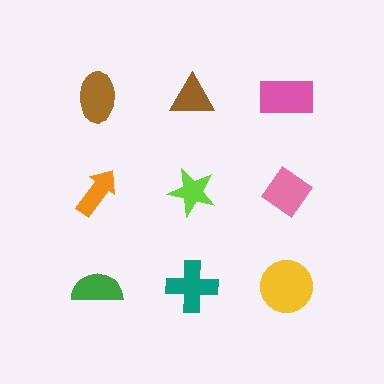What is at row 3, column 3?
A yellow circle.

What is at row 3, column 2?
A teal cross.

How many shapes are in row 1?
3 shapes.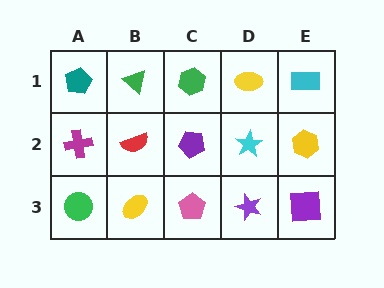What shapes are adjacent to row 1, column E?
A yellow hexagon (row 2, column E), a yellow ellipse (row 1, column D).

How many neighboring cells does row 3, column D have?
3.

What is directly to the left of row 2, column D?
A purple pentagon.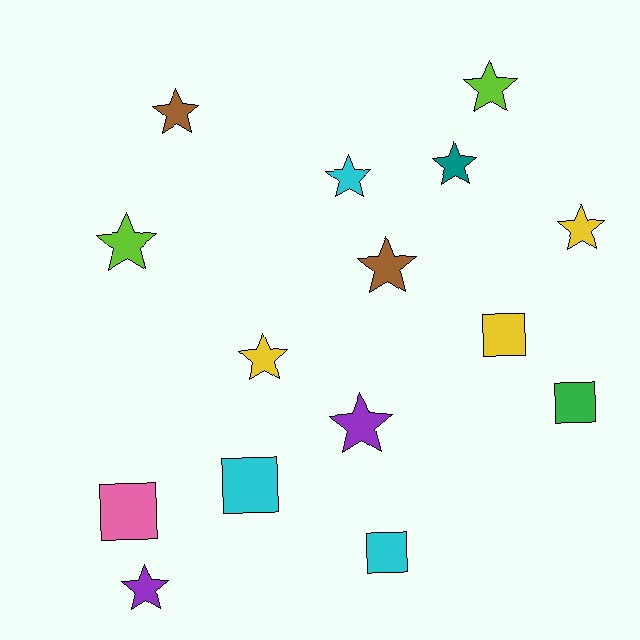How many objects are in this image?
There are 15 objects.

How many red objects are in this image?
There are no red objects.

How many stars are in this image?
There are 10 stars.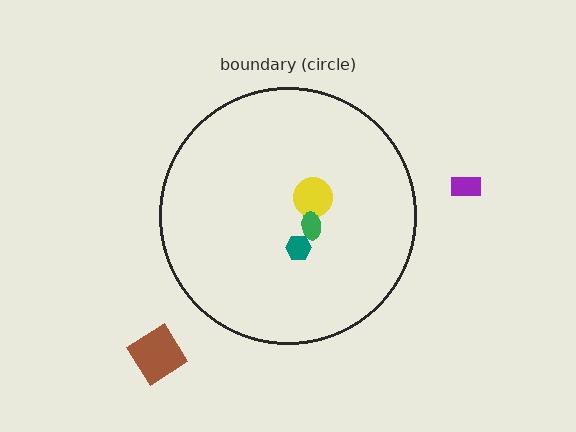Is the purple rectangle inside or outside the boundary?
Outside.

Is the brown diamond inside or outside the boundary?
Outside.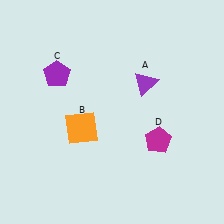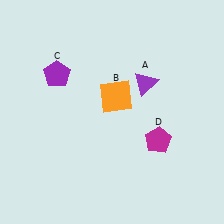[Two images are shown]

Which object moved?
The orange square (B) moved right.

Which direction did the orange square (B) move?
The orange square (B) moved right.